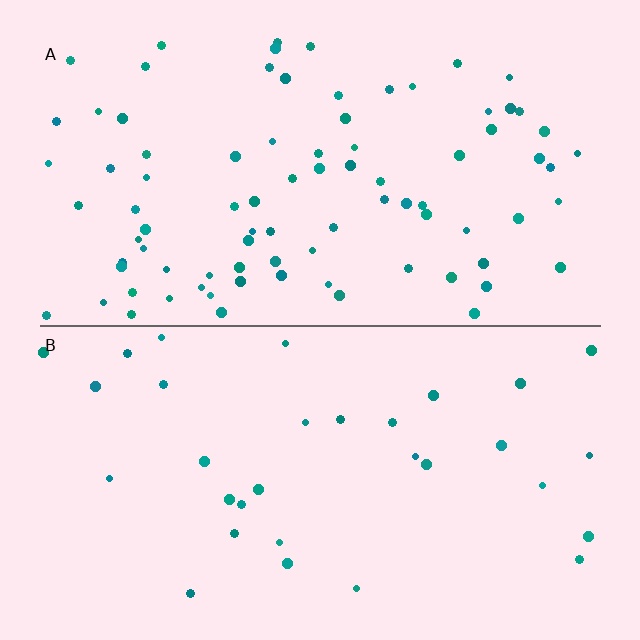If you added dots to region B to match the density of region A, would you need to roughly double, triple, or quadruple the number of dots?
Approximately triple.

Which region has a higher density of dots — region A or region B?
A (the top).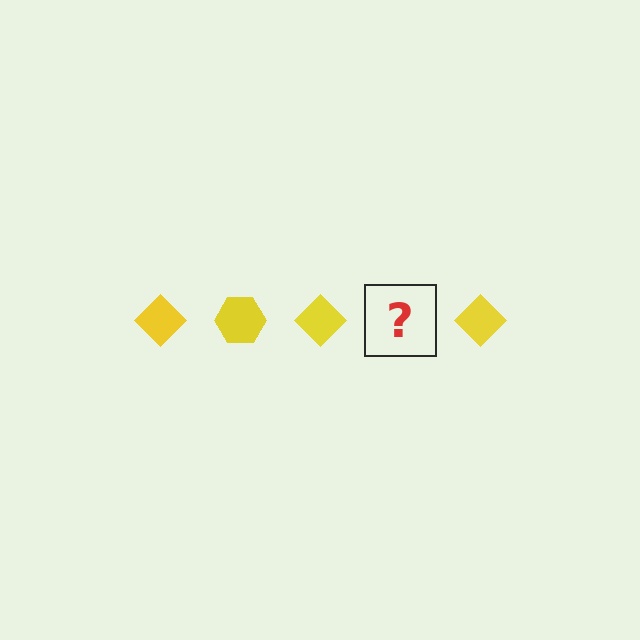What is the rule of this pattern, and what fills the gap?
The rule is that the pattern cycles through diamond, hexagon shapes in yellow. The gap should be filled with a yellow hexagon.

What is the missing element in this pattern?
The missing element is a yellow hexagon.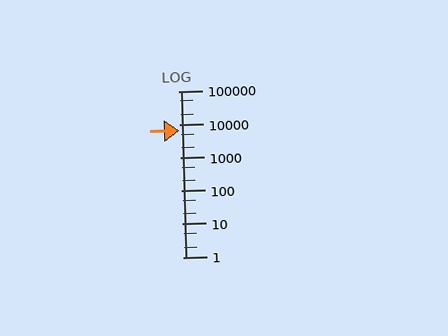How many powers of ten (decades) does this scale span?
The scale spans 5 decades, from 1 to 100000.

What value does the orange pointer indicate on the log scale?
The pointer indicates approximately 6500.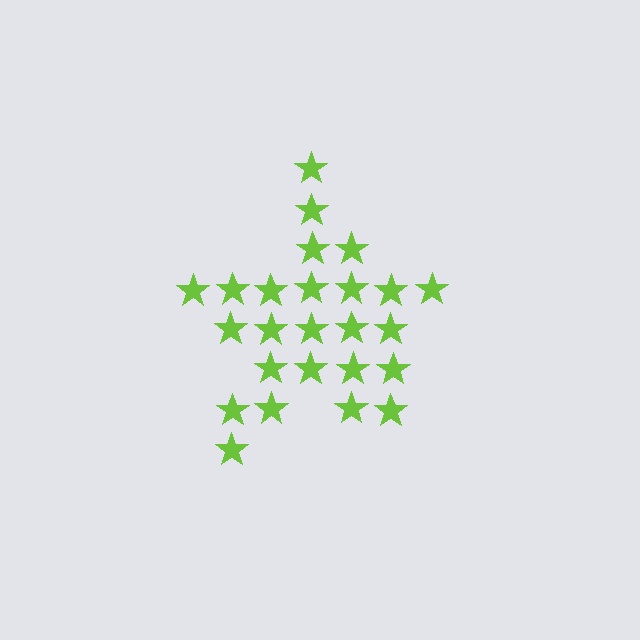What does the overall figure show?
The overall figure shows a star.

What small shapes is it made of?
It is made of small stars.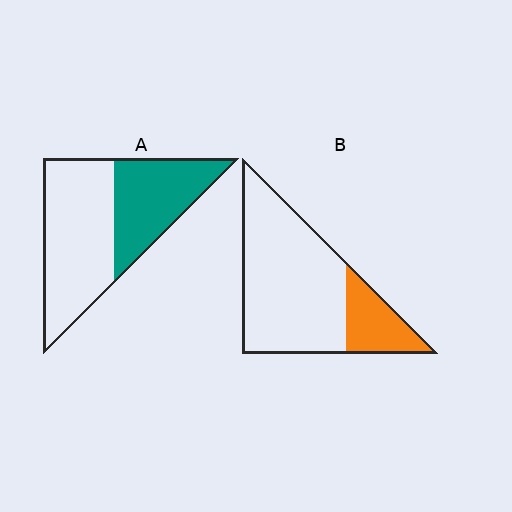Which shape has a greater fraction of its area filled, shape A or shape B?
Shape A.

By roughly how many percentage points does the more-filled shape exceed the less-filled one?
By roughly 20 percentage points (A over B).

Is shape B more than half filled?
No.